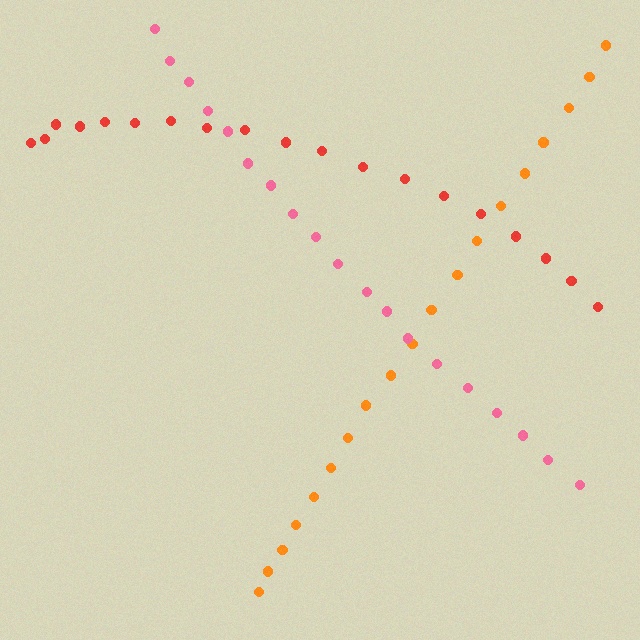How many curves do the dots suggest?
There are 3 distinct paths.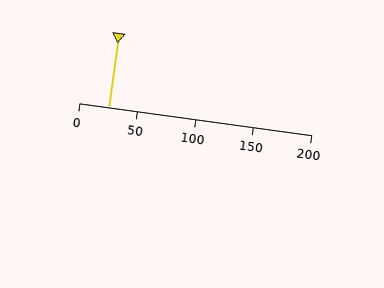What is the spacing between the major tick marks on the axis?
The major ticks are spaced 50 apart.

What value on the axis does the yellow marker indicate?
The marker indicates approximately 25.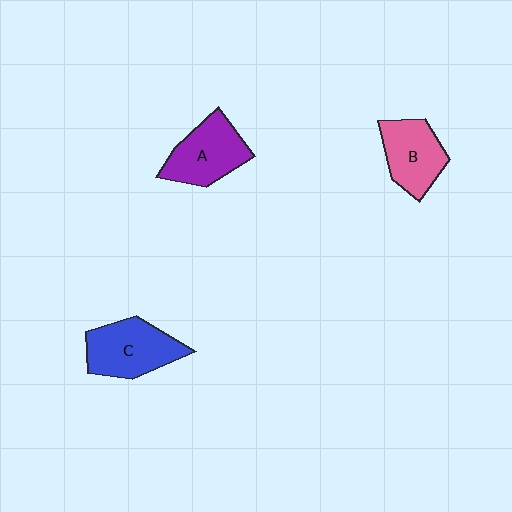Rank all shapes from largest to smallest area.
From largest to smallest: C (blue), A (purple), B (pink).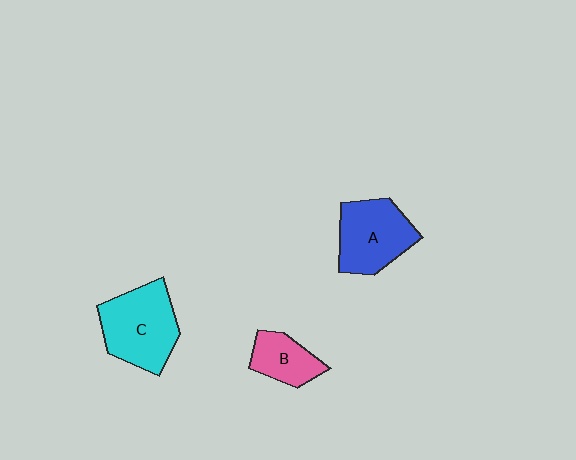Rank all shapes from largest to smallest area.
From largest to smallest: C (cyan), A (blue), B (pink).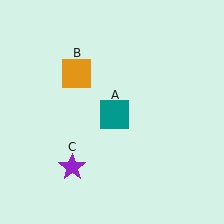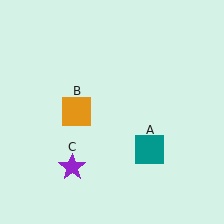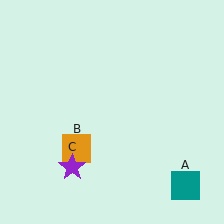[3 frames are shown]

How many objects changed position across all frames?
2 objects changed position: teal square (object A), orange square (object B).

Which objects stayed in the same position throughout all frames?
Purple star (object C) remained stationary.